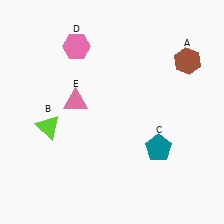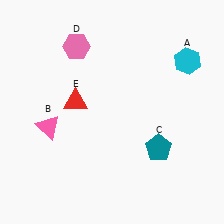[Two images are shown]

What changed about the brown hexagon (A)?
In Image 1, A is brown. In Image 2, it changed to cyan.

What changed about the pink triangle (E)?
In Image 1, E is pink. In Image 2, it changed to red.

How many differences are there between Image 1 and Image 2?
There are 3 differences between the two images.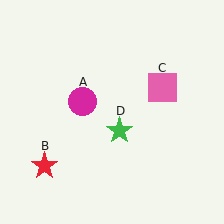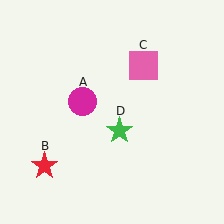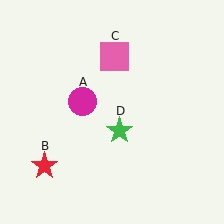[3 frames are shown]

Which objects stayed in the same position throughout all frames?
Magenta circle (object A) and red star (object B) and green star (object D) remained stationary.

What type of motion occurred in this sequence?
The pink square (object C) rotated counterclockwise around the center of the scene.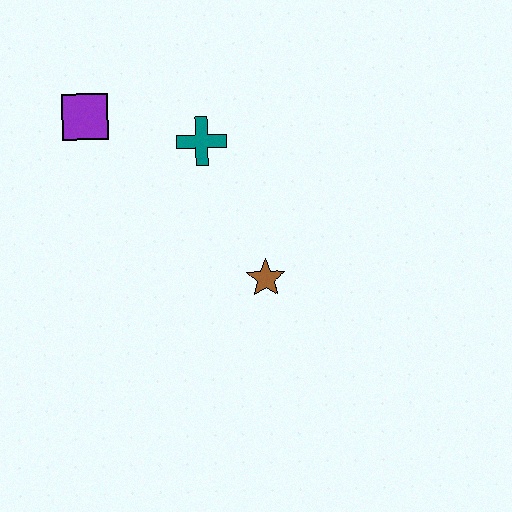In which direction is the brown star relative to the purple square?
The brown star is to the right of the purple square.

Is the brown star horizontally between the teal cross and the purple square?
No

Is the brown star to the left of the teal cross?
No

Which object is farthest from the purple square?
The brown star is farthest from the purple square.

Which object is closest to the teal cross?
The purple square is closest to the teal cross.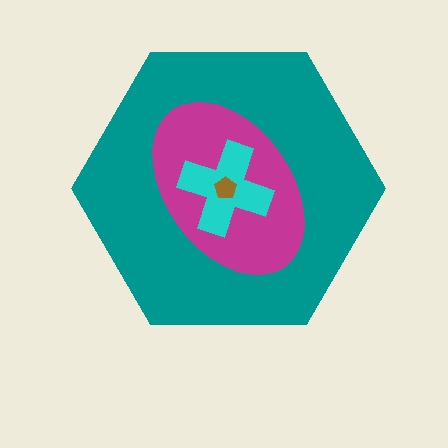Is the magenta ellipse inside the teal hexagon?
Yes.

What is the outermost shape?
The teal hexagon.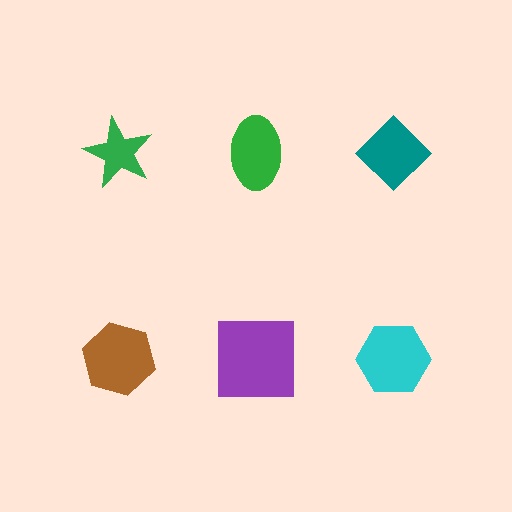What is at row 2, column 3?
A cyan hexagon.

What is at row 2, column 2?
A purple square.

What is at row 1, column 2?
A green ellipse.